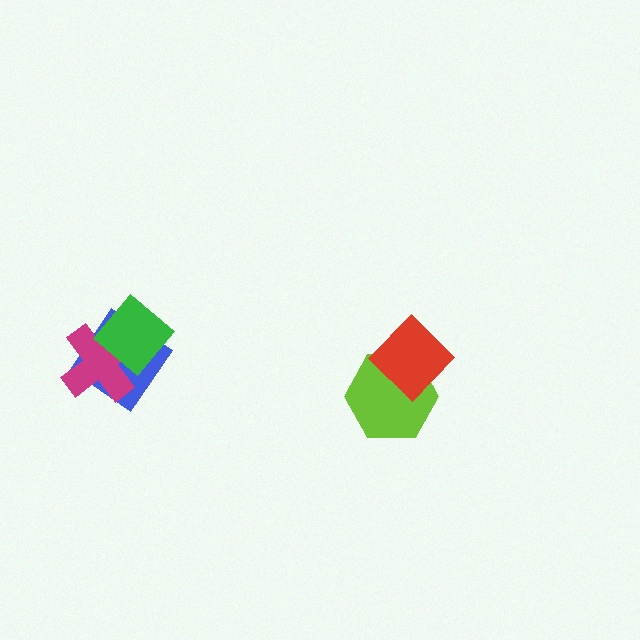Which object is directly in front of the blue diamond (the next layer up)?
The magenta cross is directly in front of the blue diamond.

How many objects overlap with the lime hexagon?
1 object overlaps with the lime hexagon.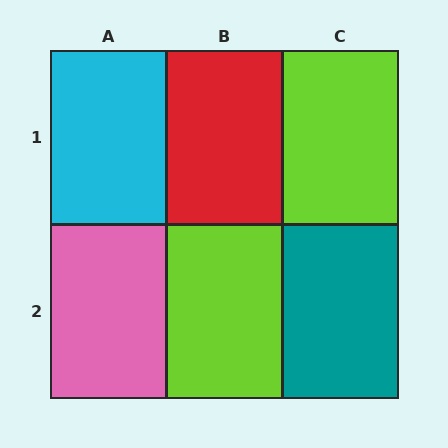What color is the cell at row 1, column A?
Cyan.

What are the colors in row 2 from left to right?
Pink, lime, teal.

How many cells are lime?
2 cells are lime.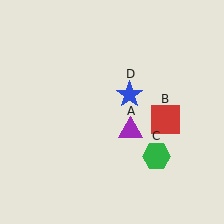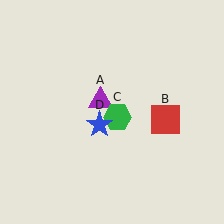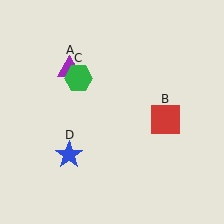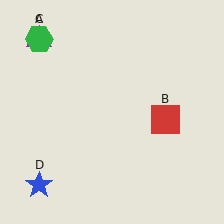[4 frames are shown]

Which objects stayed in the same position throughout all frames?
Red square (object B) remained stationary.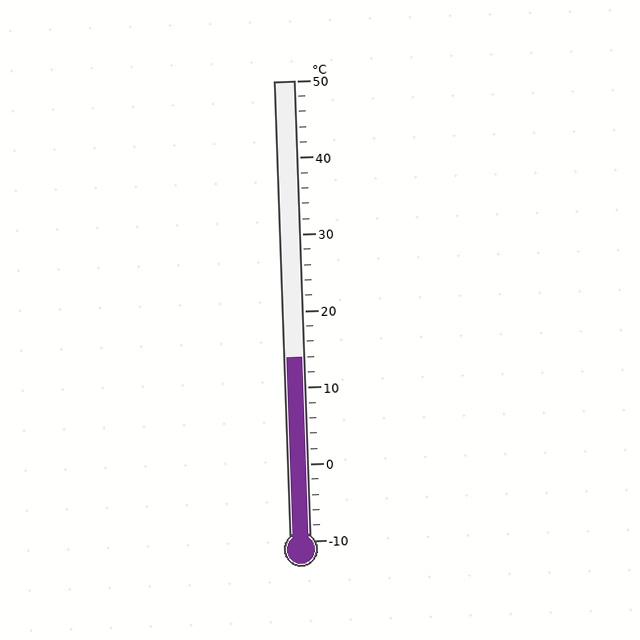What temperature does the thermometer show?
The thermometer shows approximately 14°C.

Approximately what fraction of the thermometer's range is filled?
The thermometer is filled to approximately 40% of its range.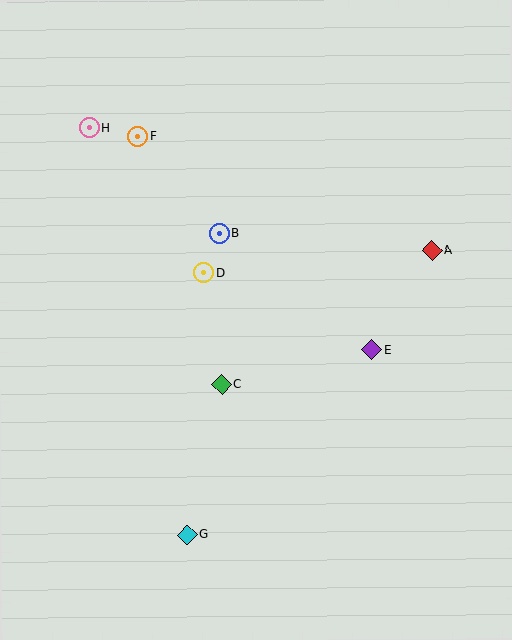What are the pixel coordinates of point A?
Point A is at (432, 250).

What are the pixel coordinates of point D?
Point D is at (203, 273).